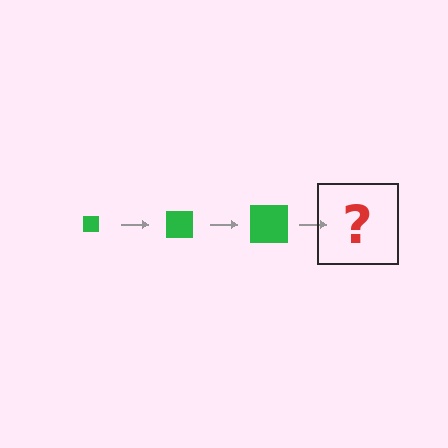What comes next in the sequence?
The next element should be a green square, larger than the previous one.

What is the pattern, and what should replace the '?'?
The pattern is that the square gets progressively larger each step. The '?' should be a green square, larger than the previous one.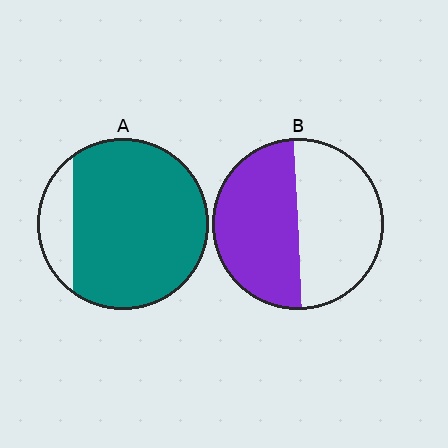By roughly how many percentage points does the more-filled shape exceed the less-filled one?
By roughly 35 percentage points (A over B).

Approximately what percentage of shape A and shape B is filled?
A is approximately 85% and B is approximately 50%.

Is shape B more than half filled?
Roughly half.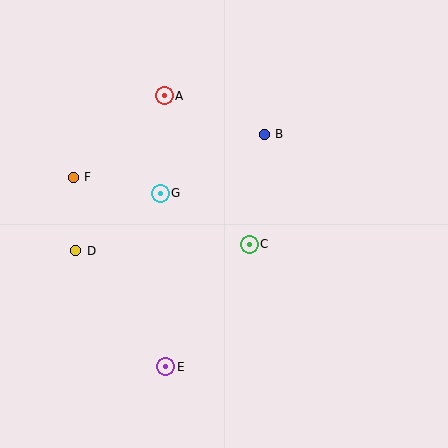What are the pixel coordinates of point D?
Point D is at (76, 251).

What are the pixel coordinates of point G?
Point G is at (160, 193).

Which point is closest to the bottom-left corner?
Point E is closest to the bottom-left corner.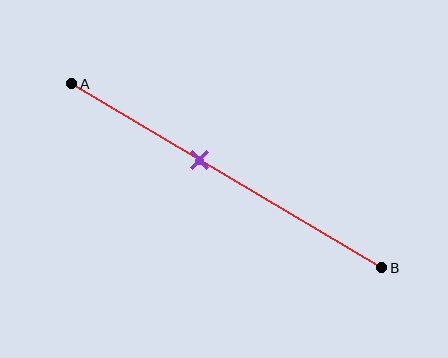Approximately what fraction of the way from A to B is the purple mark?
The purple mark is approximately 40% of the way from A to B.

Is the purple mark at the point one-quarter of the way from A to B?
No, the mark is at about 40% from A, not at the 25% one-quarter point.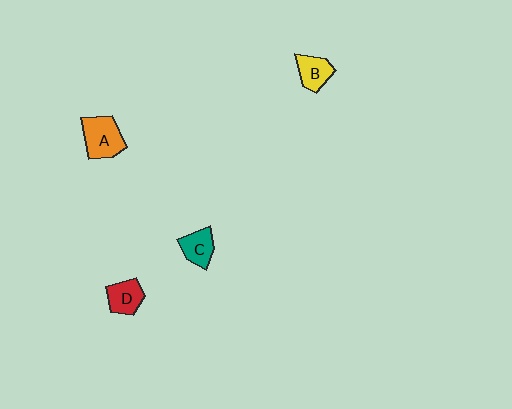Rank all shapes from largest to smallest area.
From largest to smallest: A (orange), D (red), B (yellow), C (teal).